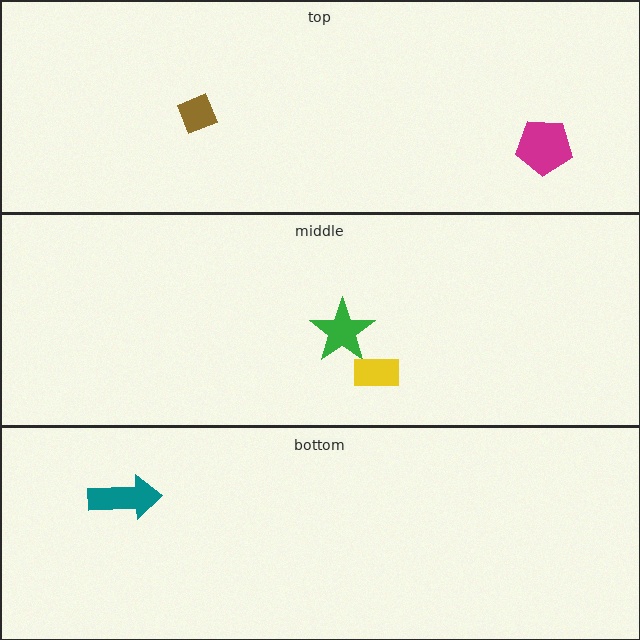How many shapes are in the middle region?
2.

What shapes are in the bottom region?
The teal arrow.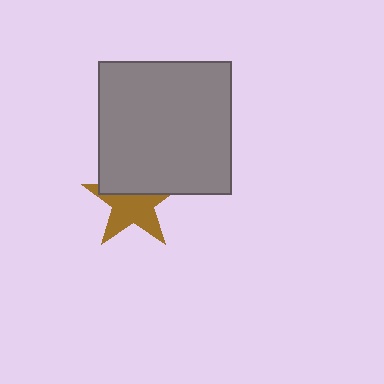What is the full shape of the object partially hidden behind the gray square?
The partially hidden object is a brown star.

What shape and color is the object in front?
The object in front is a gray square.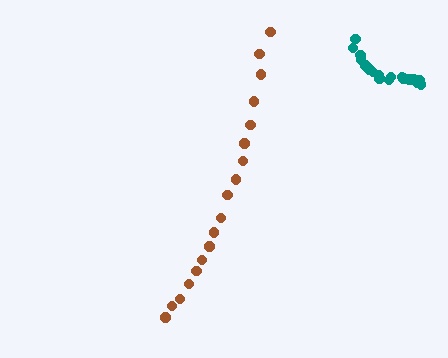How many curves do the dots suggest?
There are 2 distinct paths.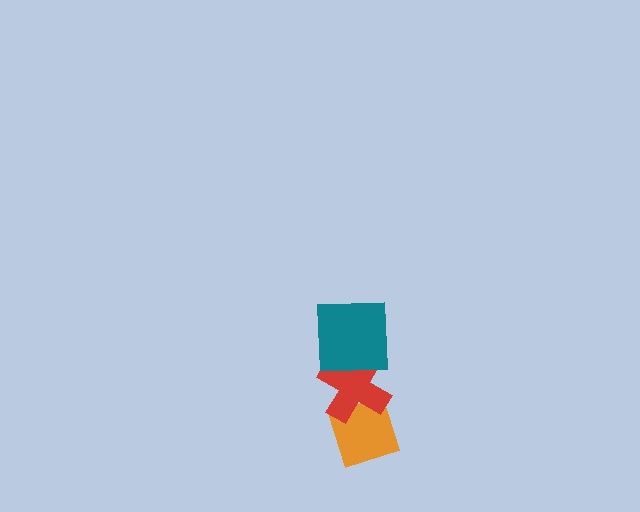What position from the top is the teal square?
The teal square is 1st from the top.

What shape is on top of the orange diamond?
The red cross is on top of the orange diamond.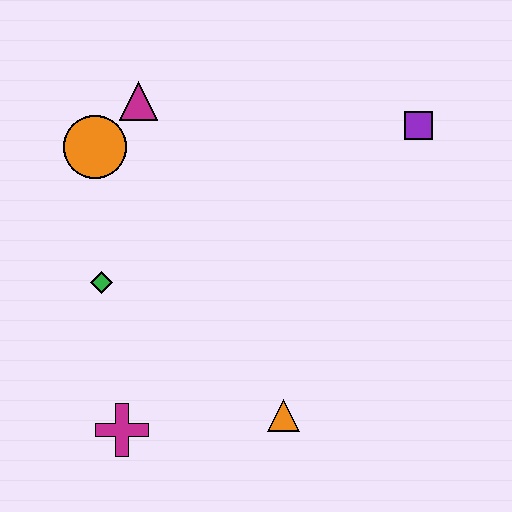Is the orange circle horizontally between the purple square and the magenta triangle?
No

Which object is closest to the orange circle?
The magenta triangle is closest to the orange circle.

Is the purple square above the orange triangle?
Yes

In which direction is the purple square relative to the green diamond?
The purple square is to the right of the green diamond.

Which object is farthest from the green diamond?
The purple square is farthest from the green diamond.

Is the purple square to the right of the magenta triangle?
Yes